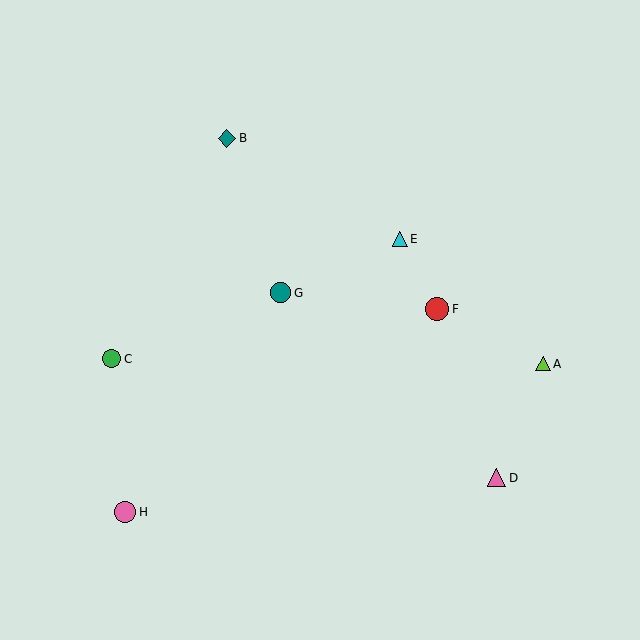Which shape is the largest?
The red circle (labeled F) is the largest.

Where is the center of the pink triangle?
The center of the pink triangle is at (496, 478).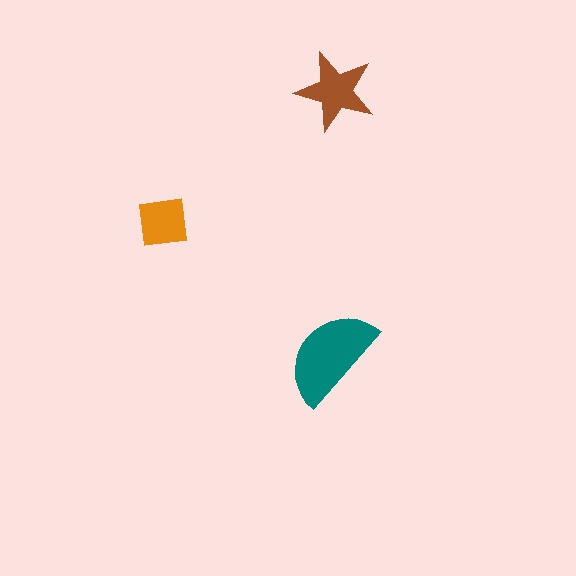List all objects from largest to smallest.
The teal semicircle, the brown star, the orange square.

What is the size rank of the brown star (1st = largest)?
2nd.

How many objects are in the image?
There are 3 objects in the image.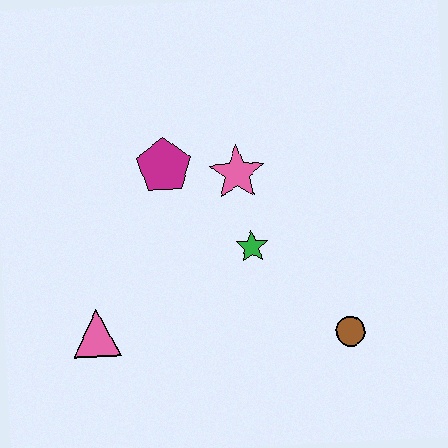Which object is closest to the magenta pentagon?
The pink star is closest to the magenta pentagon.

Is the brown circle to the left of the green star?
No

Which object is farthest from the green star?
The pink triangle is farthest from the green star.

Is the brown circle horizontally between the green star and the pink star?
No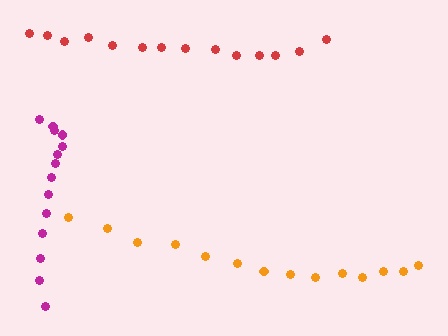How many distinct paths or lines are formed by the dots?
There are 3 distinct paths.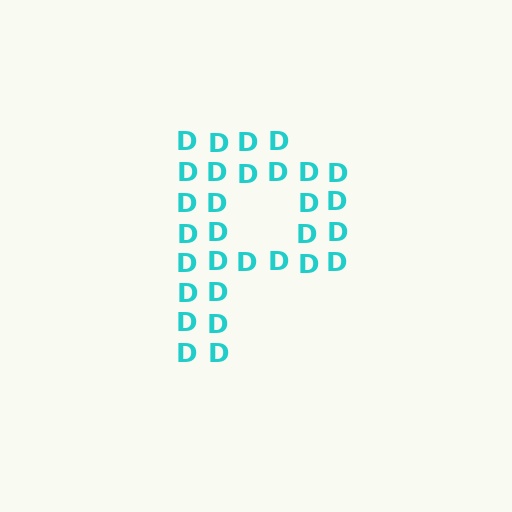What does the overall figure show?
The overall figure shows the letter P.